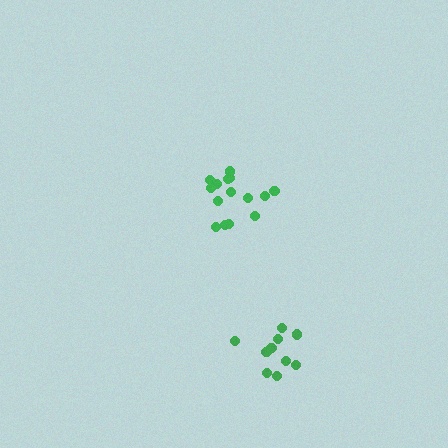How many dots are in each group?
Group 1: 15 dots, Group 2: 10 dots (25 total).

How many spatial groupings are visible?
There are 2 spatial groupings.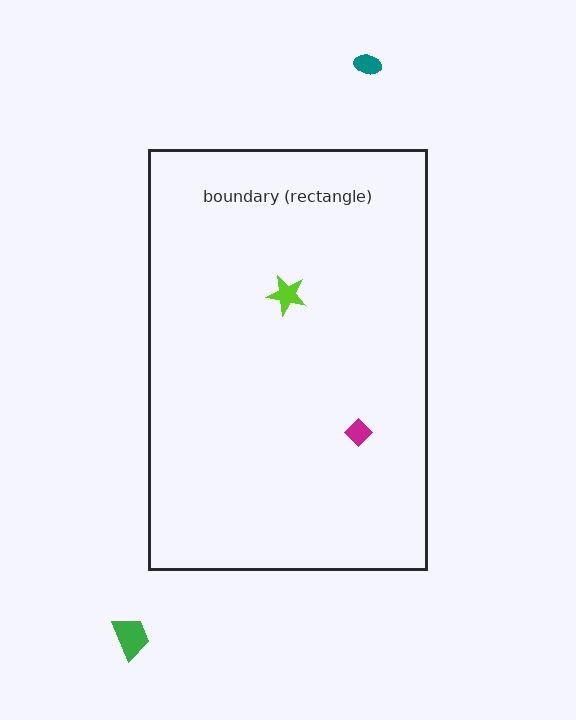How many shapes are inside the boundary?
2 inside, 2 outside.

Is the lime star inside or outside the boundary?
Inside.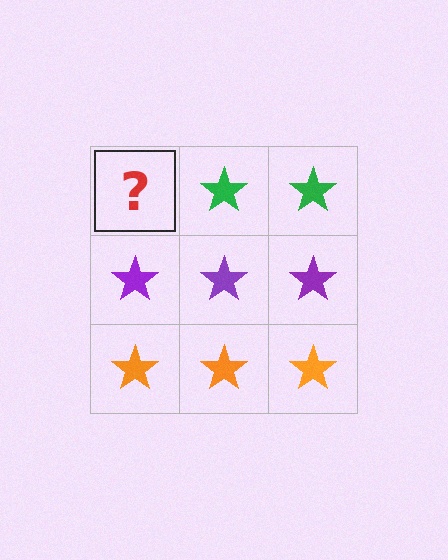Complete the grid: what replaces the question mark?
The question mark should be replaced with a green star.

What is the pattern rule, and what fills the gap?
The rule is that each row has a consistent color. The gap should be filled with a green star.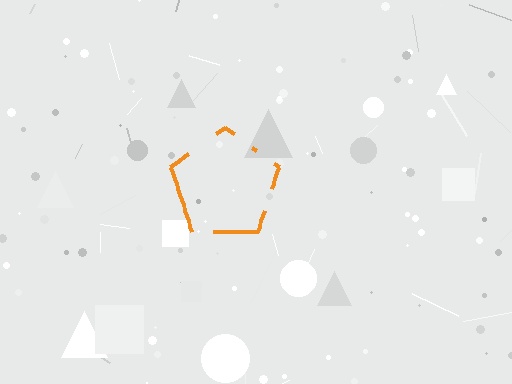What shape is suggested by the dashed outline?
The dashed outline suggests a pentagon.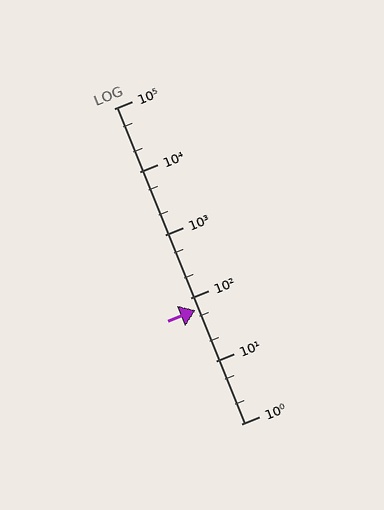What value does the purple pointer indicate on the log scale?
The pointer indicates approximately 63.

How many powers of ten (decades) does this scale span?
The scale spans 5 decades, from 1 to 100000.